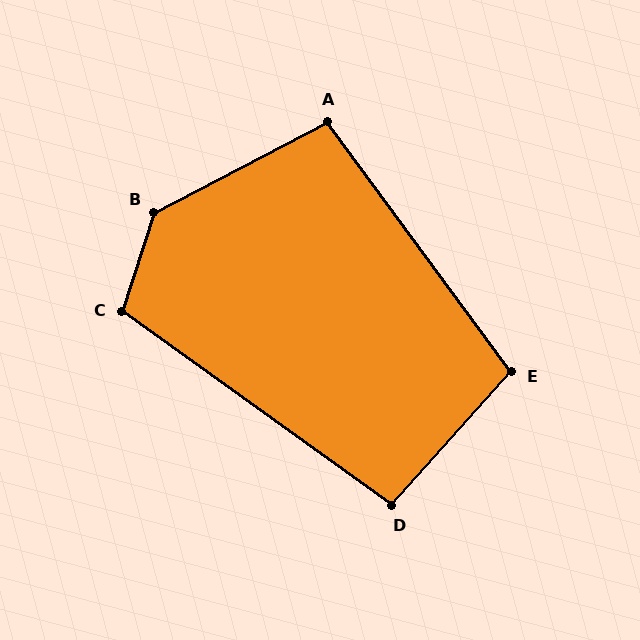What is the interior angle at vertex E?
Approximately 102 degrees (obtuse).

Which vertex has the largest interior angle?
B, at approximately 135 degrees.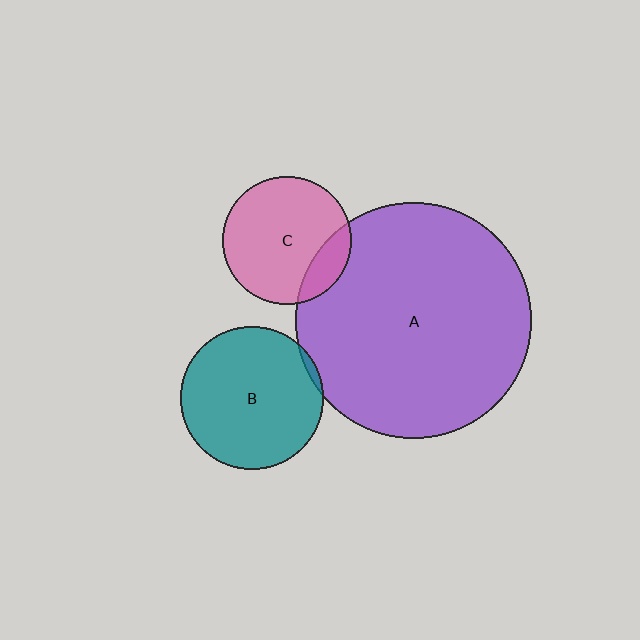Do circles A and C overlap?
Yes.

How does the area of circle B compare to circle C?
Approximately 1.2 times.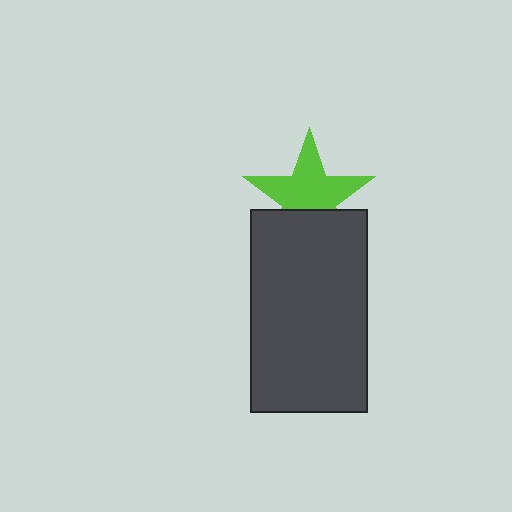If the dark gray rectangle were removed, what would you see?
You would see the complete lime star.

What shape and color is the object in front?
The object in front is a dark gray rectangle.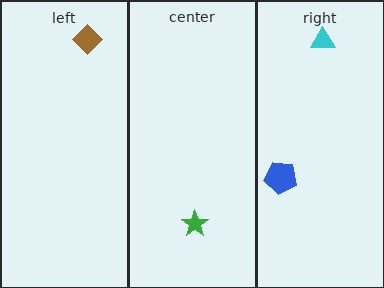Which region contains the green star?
The center region.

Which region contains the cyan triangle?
The right region.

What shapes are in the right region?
The cyan triangle, the blue pentagon.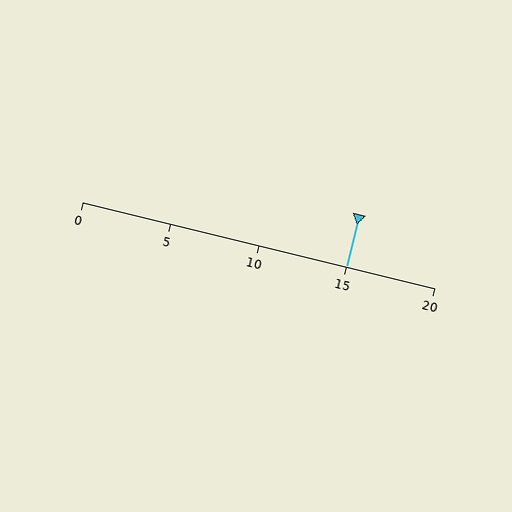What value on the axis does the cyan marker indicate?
The marker indicates approximately 15.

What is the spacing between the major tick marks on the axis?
The major ticks are spaced 5 apart.